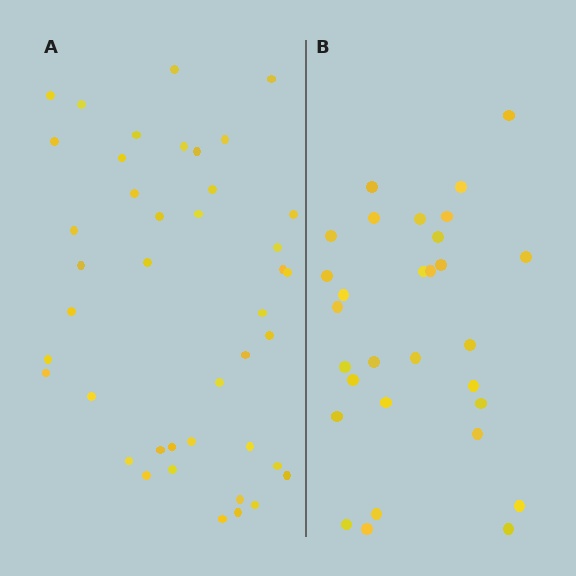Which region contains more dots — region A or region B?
Region A (the left region) has more dots.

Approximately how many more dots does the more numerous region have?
Region A has roughly 12 or so more dots than region B.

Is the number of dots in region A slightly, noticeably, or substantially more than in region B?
Region A has noticeably more, but not dramatically so. The ratio is roughly 1.4 to 1.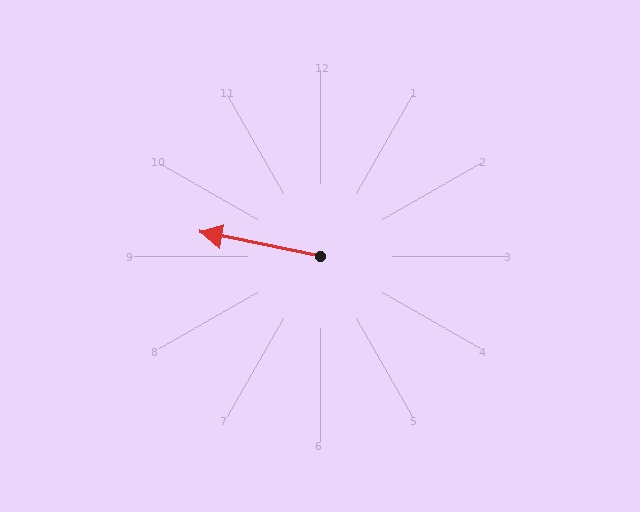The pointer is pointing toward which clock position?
Roughly 9 o'clock.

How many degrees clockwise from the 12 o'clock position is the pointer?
Approximately 281 degrees.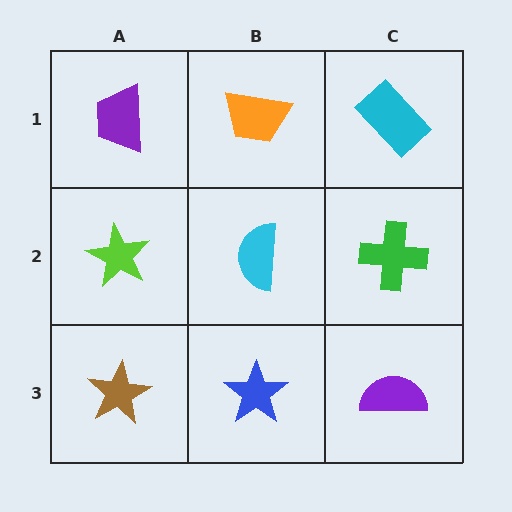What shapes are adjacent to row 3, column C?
A green cross (row 2, column C), a blue star (row 3, column B).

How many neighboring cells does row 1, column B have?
3.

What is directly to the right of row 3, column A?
A blue star.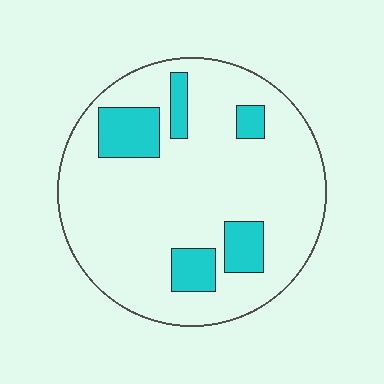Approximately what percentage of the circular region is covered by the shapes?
Approximately 15%.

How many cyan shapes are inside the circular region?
5.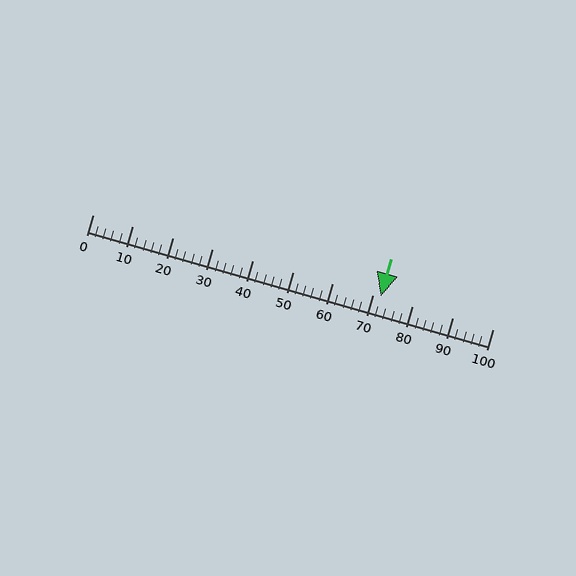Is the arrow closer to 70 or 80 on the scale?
The arrow is closer to 70.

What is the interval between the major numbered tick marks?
The major tick marks are spaced 10 units apart.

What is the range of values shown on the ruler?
The ruler shows values from 0 to 100.